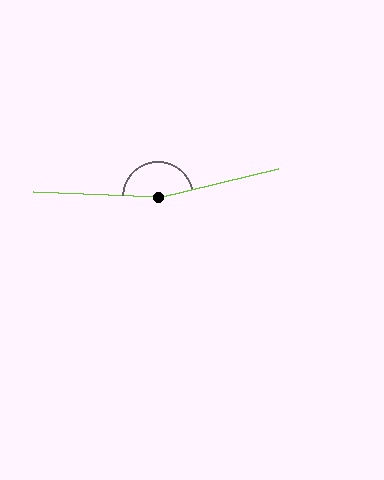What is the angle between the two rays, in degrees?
Approximately 164 degrees.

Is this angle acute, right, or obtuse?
It is obtuse.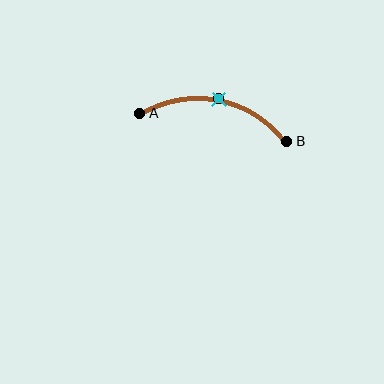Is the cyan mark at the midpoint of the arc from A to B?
Yes. The cyan mark lies on the arc at equal arc-length from both A and B — it is the arc midpoint.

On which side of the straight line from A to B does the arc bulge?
The arc bulges above the straight line connecting A and B.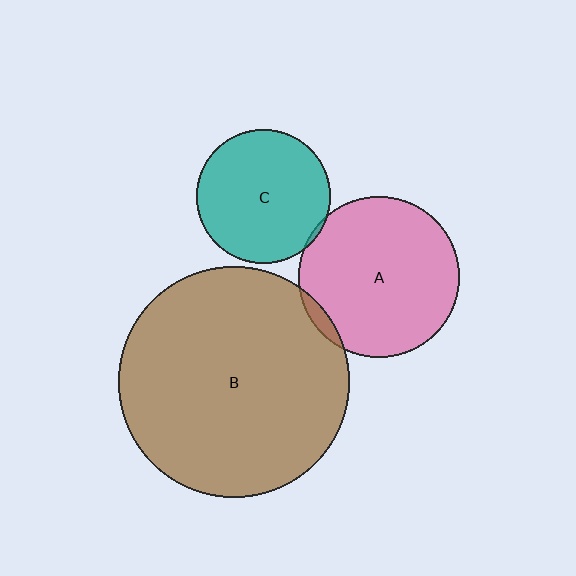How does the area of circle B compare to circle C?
Approximately 2.9 times.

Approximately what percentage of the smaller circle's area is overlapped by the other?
Approximately 5%.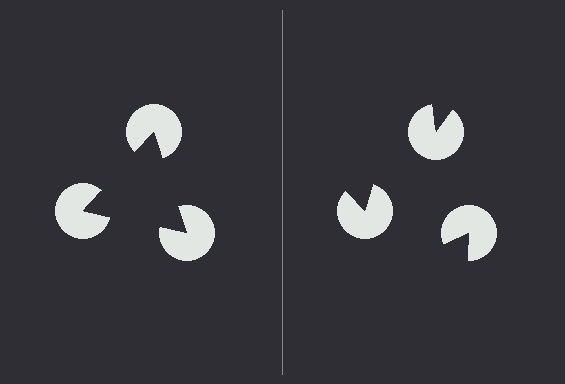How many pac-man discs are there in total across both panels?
6 — 3 on each side.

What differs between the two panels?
The pac-man discs are positioned identically on both sides; only the wedge orientations differ. On the left they align to a triangle; on the right they are misaligned.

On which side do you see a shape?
An illusory triangle appears on the left side. On the right side the wedge cuts are rotated, so no coherent shape forms.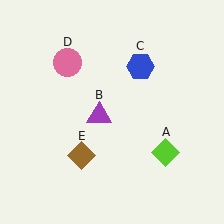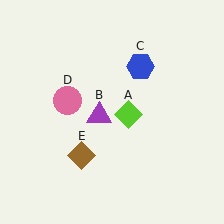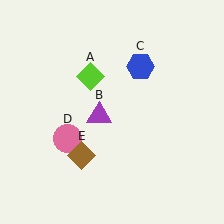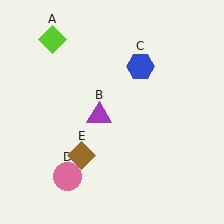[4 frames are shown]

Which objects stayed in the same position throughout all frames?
Purple triangle (object B) and blue hexagon (object C) and brown diamond (object E) remained stationary.